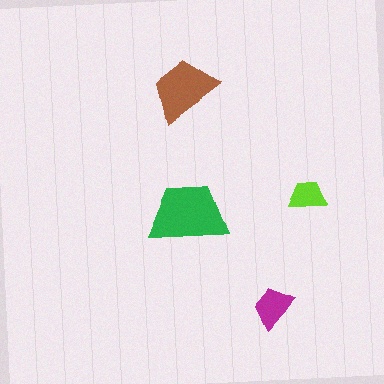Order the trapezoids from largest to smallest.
the green one, the brown one, the magenta one, the lime one.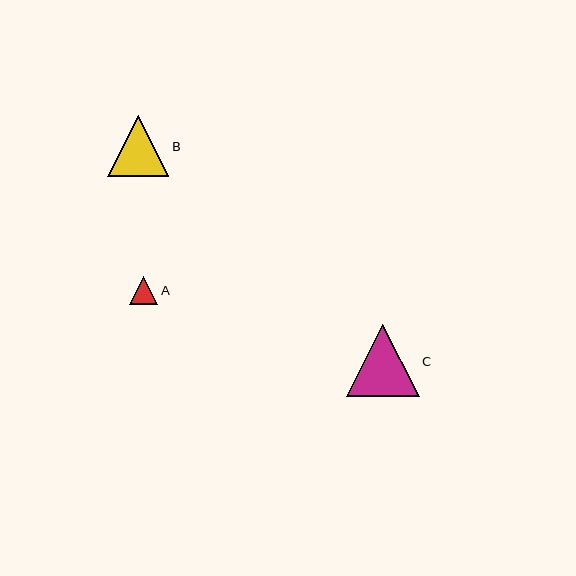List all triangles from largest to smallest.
From largest to smallest: C, B, A.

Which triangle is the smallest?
Triangle A is the smallest with a size of approximately 28 pixels.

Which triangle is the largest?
Triangle C is the largest with a size of approximately 72 pixels.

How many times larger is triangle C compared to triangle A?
Triangle C is approximately 2.6 times the size of triangle A.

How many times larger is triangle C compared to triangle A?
Triangle C is approximately 2.6 times the size of triangle A.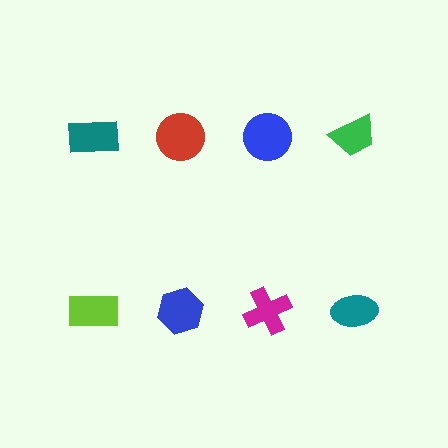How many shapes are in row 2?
4 shapes.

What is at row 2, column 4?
A teal ellipse.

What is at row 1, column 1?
A teal rectangle.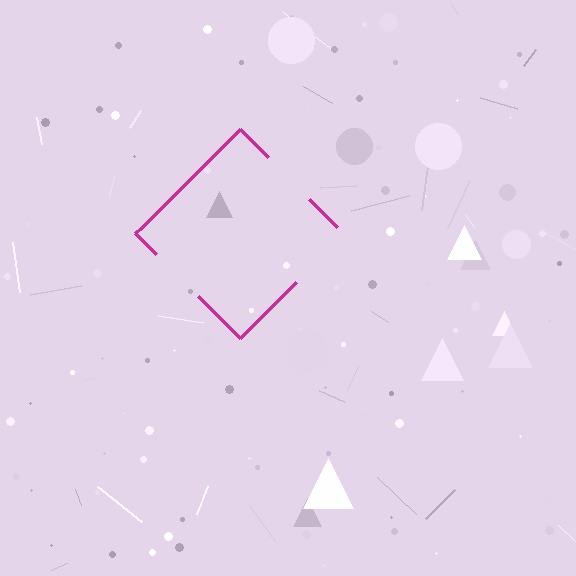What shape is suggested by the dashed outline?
The dashed outline suggests a diamond.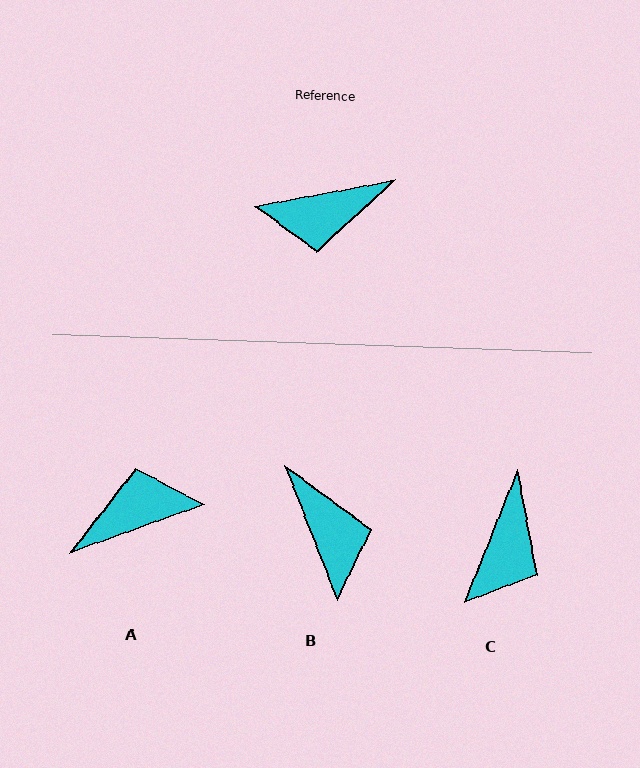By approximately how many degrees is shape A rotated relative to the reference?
Approximately 171 degrees clockwise.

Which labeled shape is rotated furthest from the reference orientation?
A, about 171 degrees away.